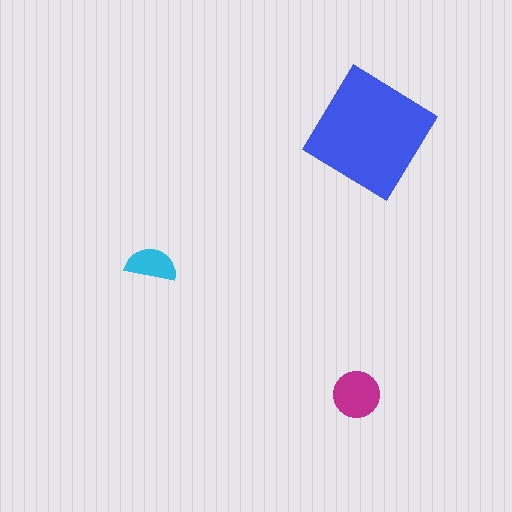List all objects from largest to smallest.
The blue diamond, the magenta circle, the cyan semicircle.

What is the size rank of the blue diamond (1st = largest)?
1st.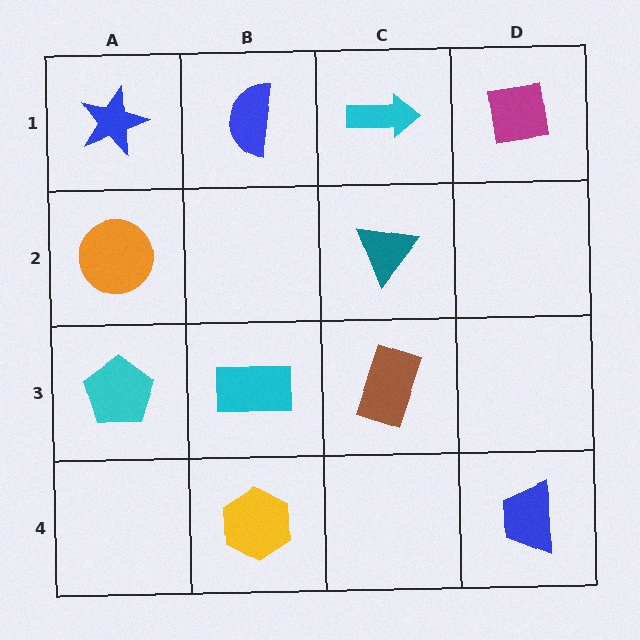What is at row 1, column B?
A blue semicircle.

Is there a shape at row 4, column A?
No, that cell is empty.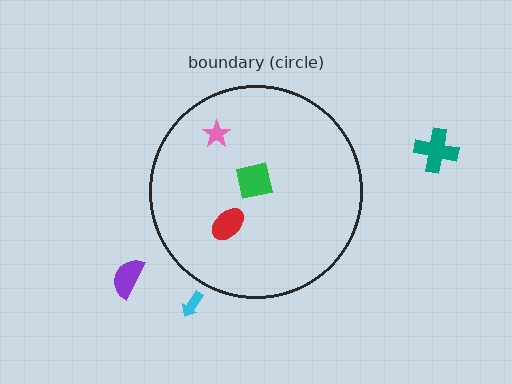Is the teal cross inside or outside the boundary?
Outside.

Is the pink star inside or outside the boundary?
Inside.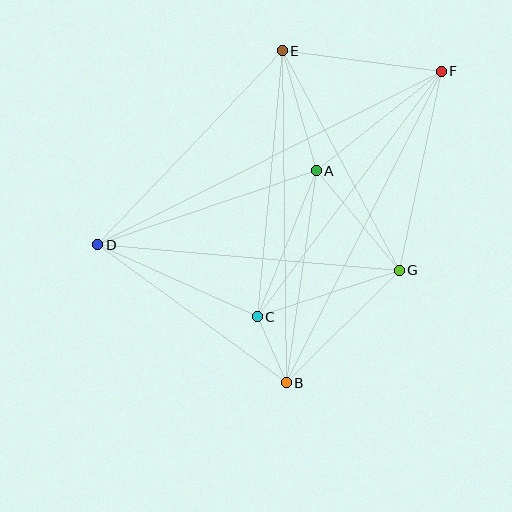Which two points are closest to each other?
Points B and C are closest to each other.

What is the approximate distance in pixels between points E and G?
The distance between E and G is approximately 249 pixels.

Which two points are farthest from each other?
Points D and F are farthest from each other.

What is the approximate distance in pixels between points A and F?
The distance between A and F is approximately 160 pixels.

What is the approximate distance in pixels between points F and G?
The distance between F and G is approximately 203 pixels.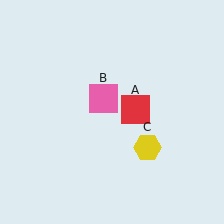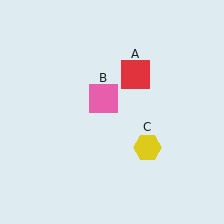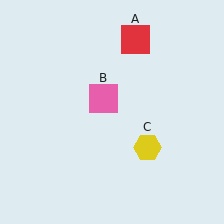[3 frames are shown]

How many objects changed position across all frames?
1 object changed position: red square (object A).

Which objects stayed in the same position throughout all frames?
Pink square (object B) and yellow hexagon (object C) remained stationary.